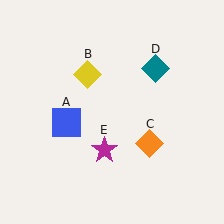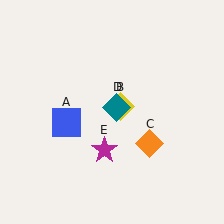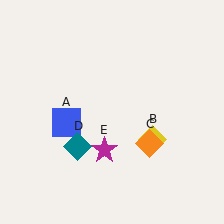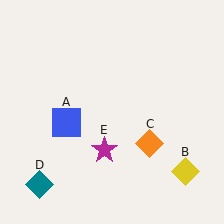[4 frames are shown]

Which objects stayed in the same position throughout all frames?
Blue square (object A) and orange diamond (object C) and magenta star (object E) remained stationary.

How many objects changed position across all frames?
2 objects changed position: yellow diamond (object B), teal diamond (object D).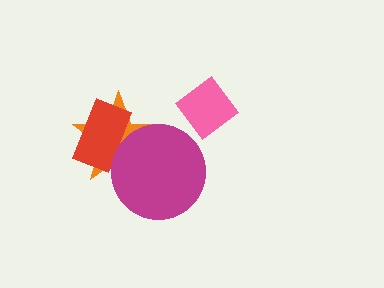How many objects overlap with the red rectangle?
2 objects overlap with the red rectangle.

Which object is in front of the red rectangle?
The magenta circle is in front of the red rectangle.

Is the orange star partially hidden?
Yes, it is partially covered by another shape.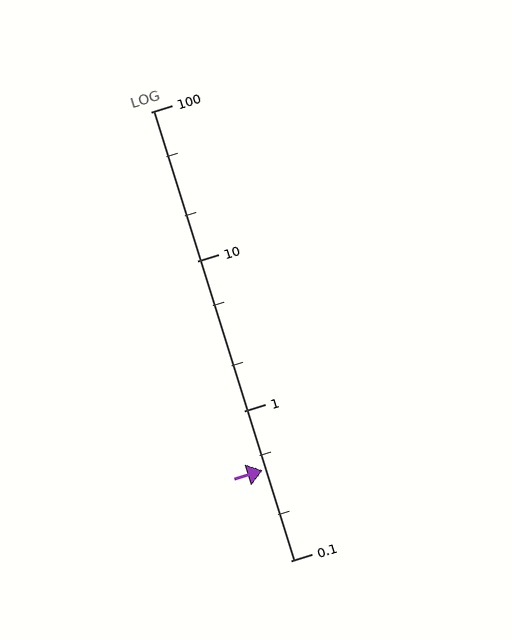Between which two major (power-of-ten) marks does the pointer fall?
The pointer is between 0.1 and 1.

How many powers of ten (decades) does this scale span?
The scale spans 3 decades, from 0.1 to 100.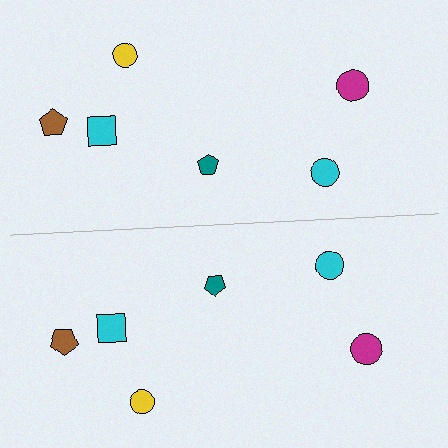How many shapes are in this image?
There are 12 shapes in this image.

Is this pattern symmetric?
Yes, this pattern has bilateral (reflection) symmetry.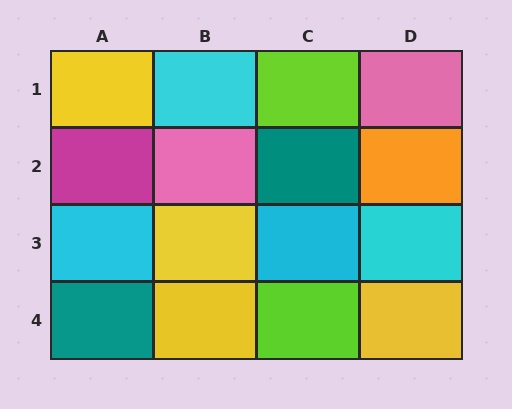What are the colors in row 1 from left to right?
Yellow, cyan, lime, pink.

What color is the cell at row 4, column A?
Teal.